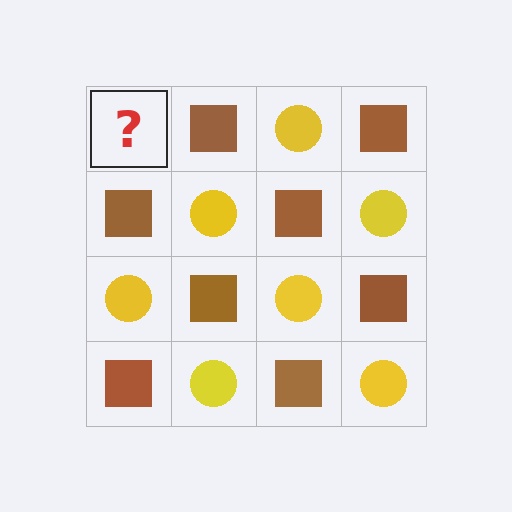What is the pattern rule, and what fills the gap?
The rule is that it alternates yellow circle and brown square in a checkerboard pattern. The gap should be filled with a yellow circle.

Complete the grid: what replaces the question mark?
The question mark should be replaced with a yellow circle.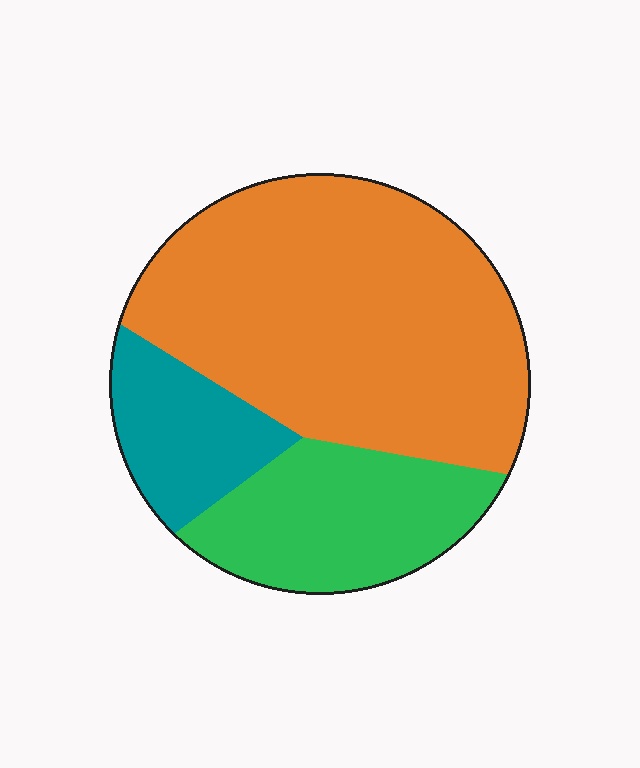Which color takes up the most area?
Orange, at roughly 60%.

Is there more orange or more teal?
Orange.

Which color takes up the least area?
Teal, at roughly 15%.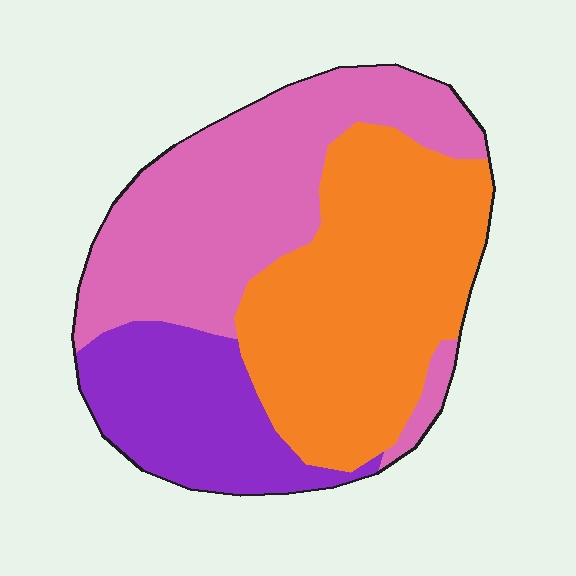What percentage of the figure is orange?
Orange covers about 40% of the figure.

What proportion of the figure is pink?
Pink covers 38% of the figure.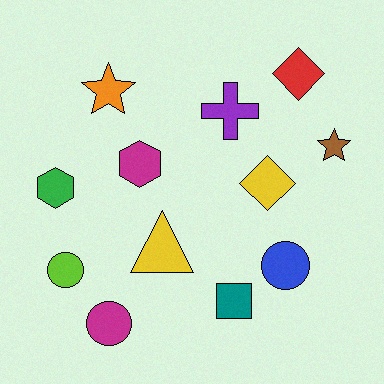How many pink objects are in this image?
There are no pink objects.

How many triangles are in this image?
There is 1 triangle.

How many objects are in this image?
There are 12 objects.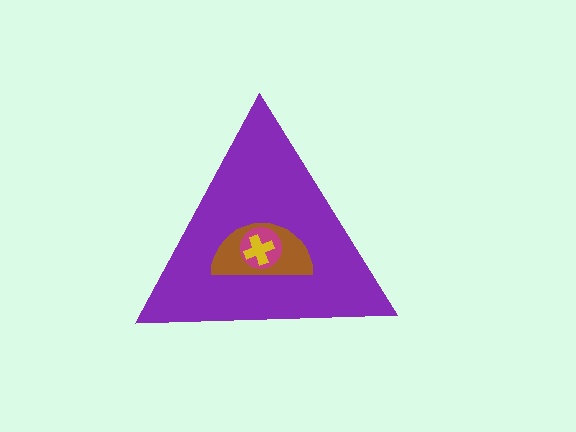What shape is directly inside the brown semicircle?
The magenta circle.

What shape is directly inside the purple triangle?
The brown semicircle.